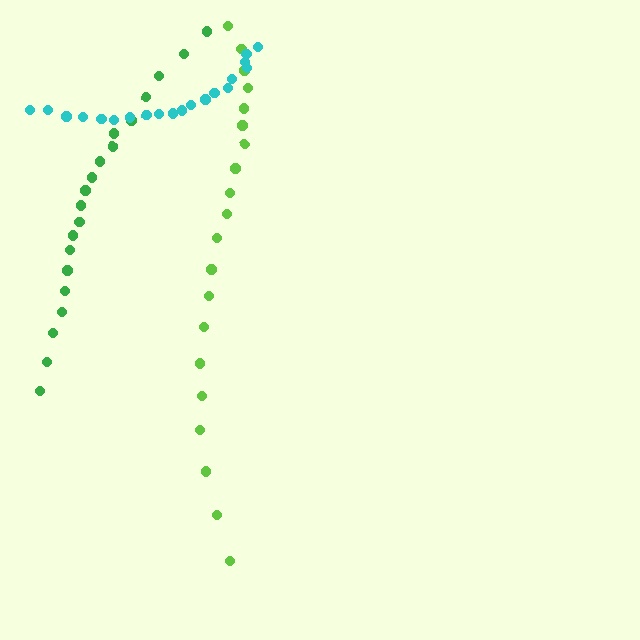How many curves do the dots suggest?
There are 3 distinct paths.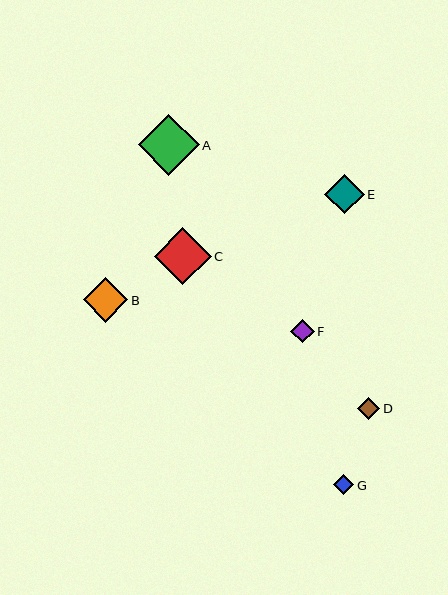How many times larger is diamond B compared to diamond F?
Diamond B is approximately 1.9 times the size of diamond F.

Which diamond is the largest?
Diamond A is the largest with a size of approximately 61 pixels.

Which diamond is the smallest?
Diamond G is the smallest with a size of approximately 21 pixels.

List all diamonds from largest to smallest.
From largest to smallest: A, C, B, E, F, D, G.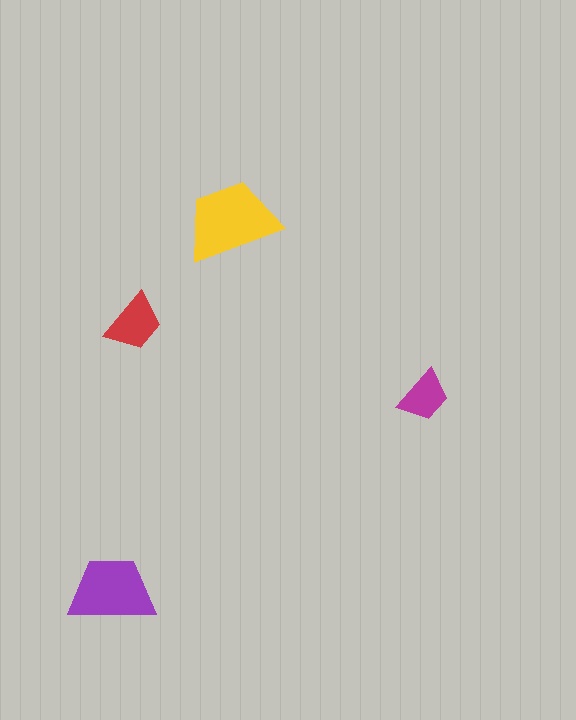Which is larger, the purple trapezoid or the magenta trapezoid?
The purple one.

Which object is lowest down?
The purple trapezoid is bottommost.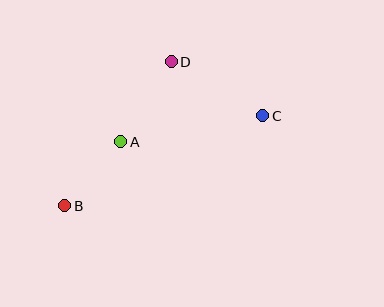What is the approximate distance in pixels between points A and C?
The distance between A and C is approximately 144 pixels.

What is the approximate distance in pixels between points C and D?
The distance between C and D is approximately 106 pixels.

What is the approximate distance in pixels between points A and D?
The distance between A and D is approximately 95 pixels.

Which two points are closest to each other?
Points A and B are closest to each other.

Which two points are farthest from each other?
Points B and C are farthest from each other.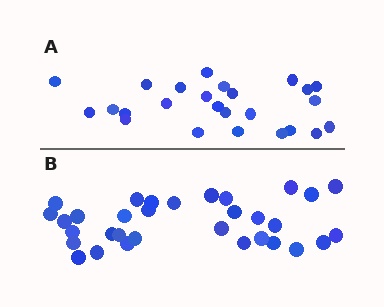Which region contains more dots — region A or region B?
Region B (the bottom region) has more dots.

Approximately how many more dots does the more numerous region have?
Region B has roughly 8 or so more dots than region A.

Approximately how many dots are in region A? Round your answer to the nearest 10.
About 20 dots. (The exact count is 25, which rounds to 20.)